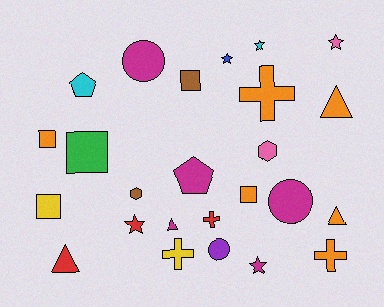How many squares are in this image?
There are 5 squares.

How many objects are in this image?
There are 25 objects.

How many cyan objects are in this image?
There are 2 cyan objects.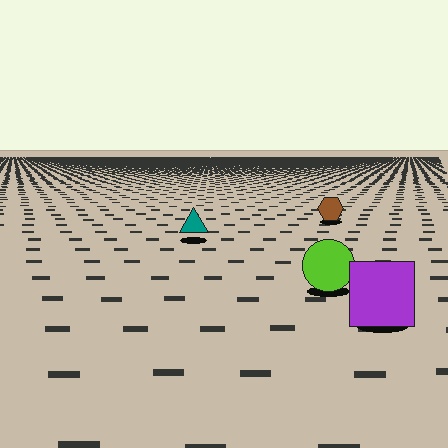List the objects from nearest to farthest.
From nearest to farthest: the purple square, the lime circle, the teal triangle, the brown hexagon.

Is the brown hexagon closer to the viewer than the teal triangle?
No. The teal triangle is closer — you can tell from the texture gradient: the ground texture is coarser near it.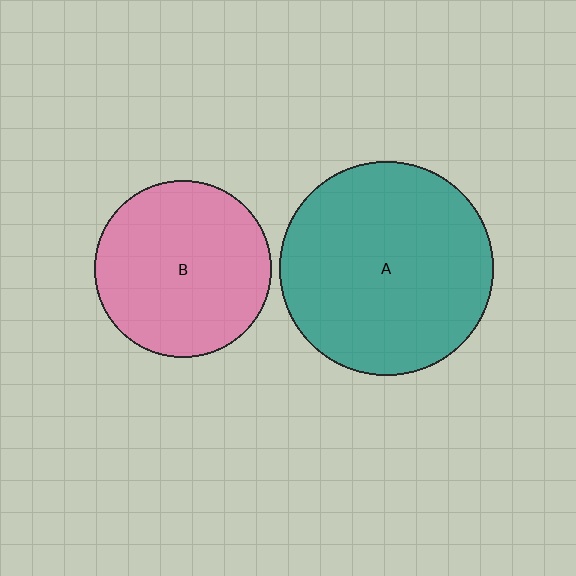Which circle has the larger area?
Circle A (teal).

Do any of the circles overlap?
No, none of the circles overlap.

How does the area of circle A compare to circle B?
Approximately 1.5 times.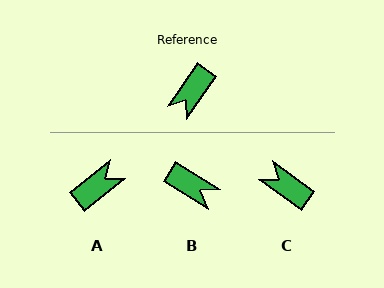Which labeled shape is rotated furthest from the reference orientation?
A, about 164 degrees away.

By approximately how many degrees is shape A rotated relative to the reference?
Approximately 164 degrees counter-clockwise.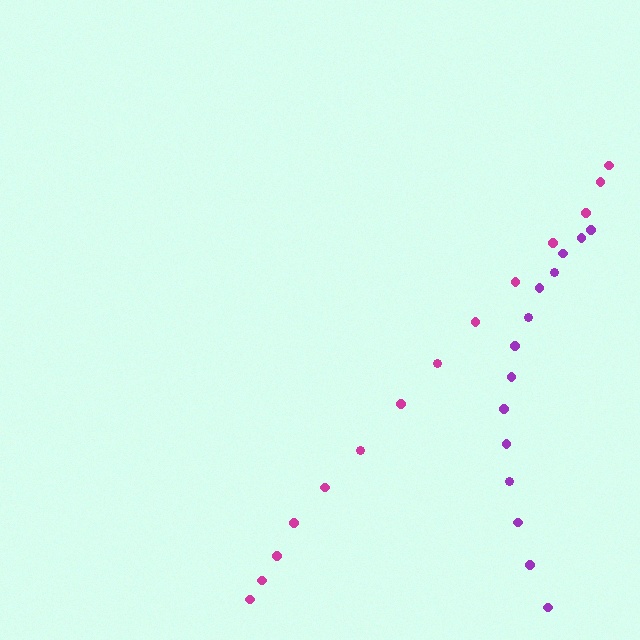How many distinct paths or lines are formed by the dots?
There are 2 distinct paths.